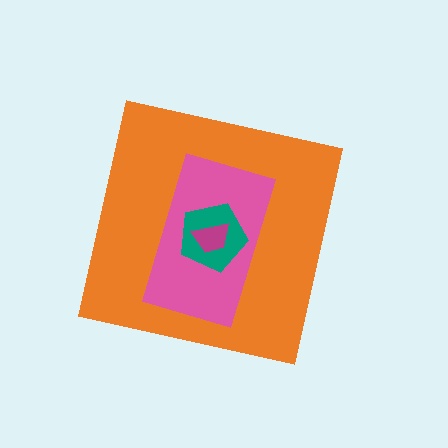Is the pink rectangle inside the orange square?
Yes.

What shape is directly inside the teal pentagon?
The magenta trapezoid.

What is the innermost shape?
The magenta trapezoid.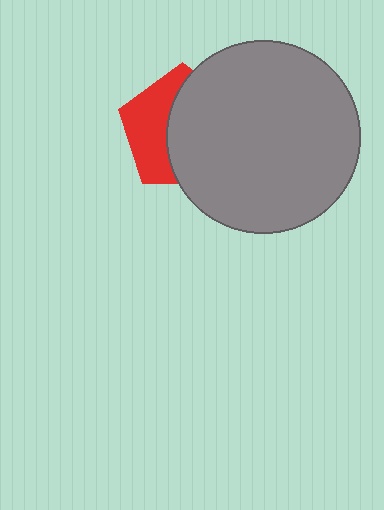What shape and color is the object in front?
The object in front is a gray circle.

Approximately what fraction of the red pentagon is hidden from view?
Roughly 60% of the red pentagon is hidden behind the gray circle.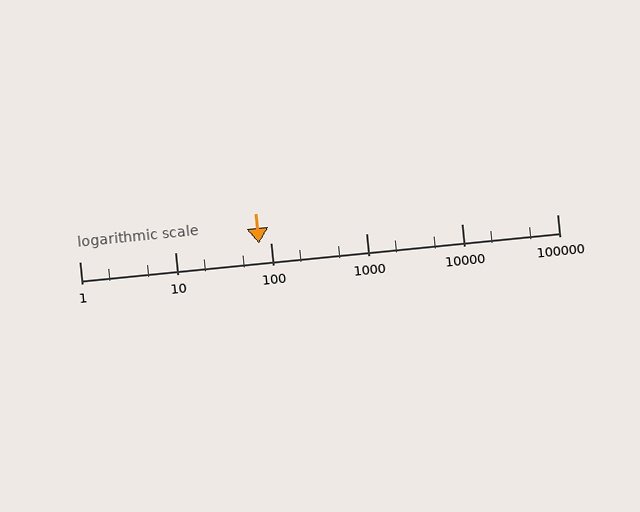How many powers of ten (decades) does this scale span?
The scale spans 5 decades, from 1 to 100000.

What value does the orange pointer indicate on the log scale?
The pointer indicates approximately 76.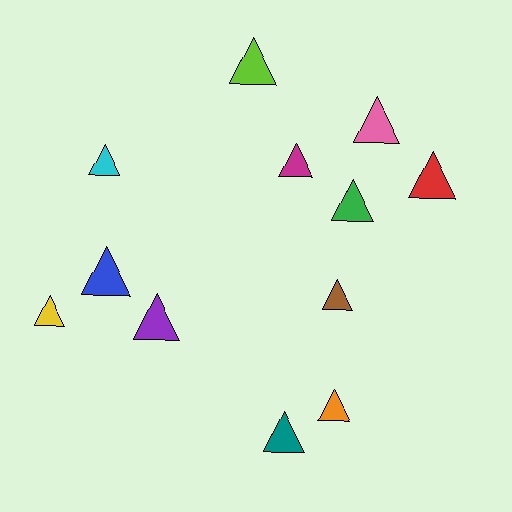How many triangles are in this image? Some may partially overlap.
There are 12 triangles.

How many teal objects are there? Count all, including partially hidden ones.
There is 1 teal object.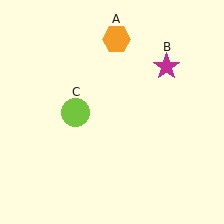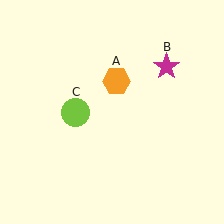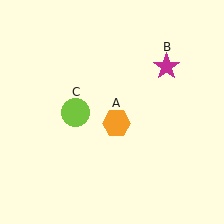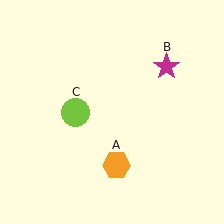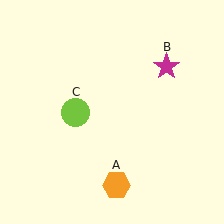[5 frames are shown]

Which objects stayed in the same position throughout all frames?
Magenta star (object B) and lime circle (object C) remained stationary.